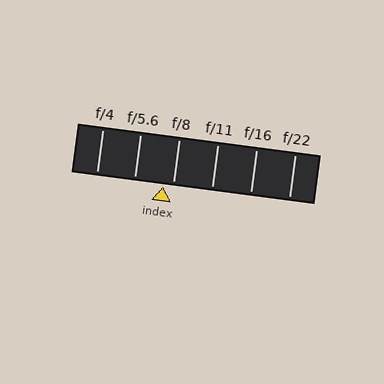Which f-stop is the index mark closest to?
The index mark is closest to f/8.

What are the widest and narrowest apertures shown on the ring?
The widest aperture shown is f/4 and the narrowest is f/22.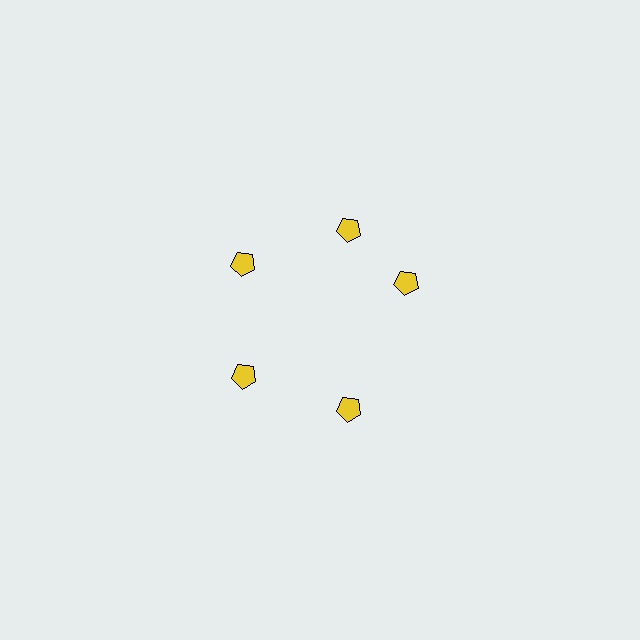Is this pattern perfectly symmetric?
No. The 5 yellow pentagons are arranged in a ring, but one element near the 3 o'clock position is rotated out of alignment along the ring, breaking the 5-fold rotational symmetry.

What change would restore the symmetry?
The symmetry would be restored by rotating it back into even spacing with its neighbors so that all 5 pentagons sit at equal angles and equal distance from the center.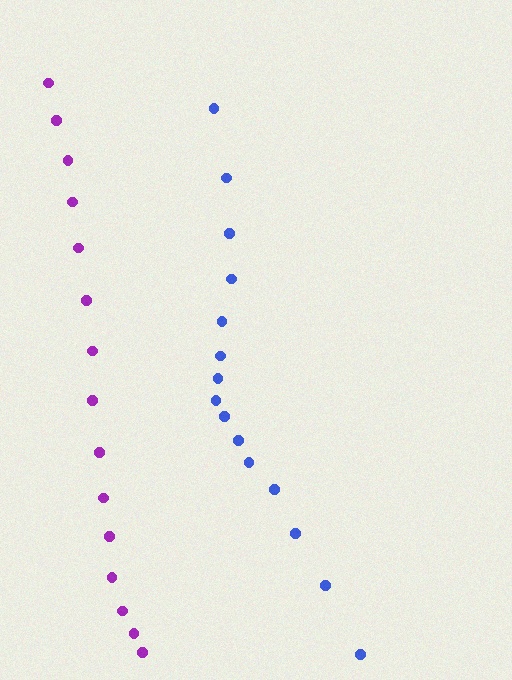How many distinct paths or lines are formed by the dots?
There are 2 distinct paths.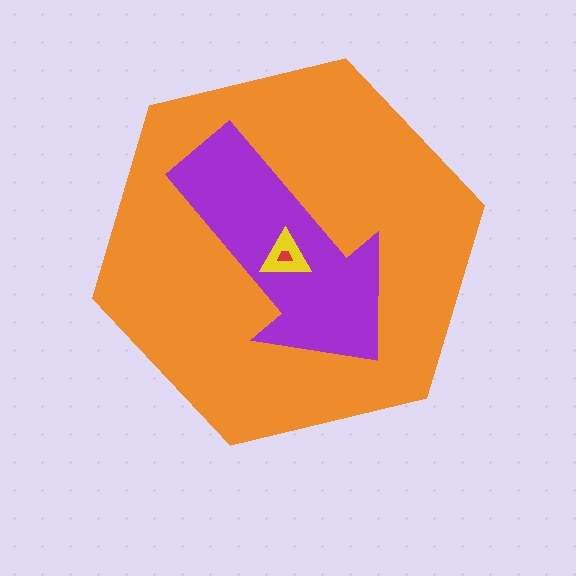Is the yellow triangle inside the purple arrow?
Yes.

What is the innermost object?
The red trapezoid.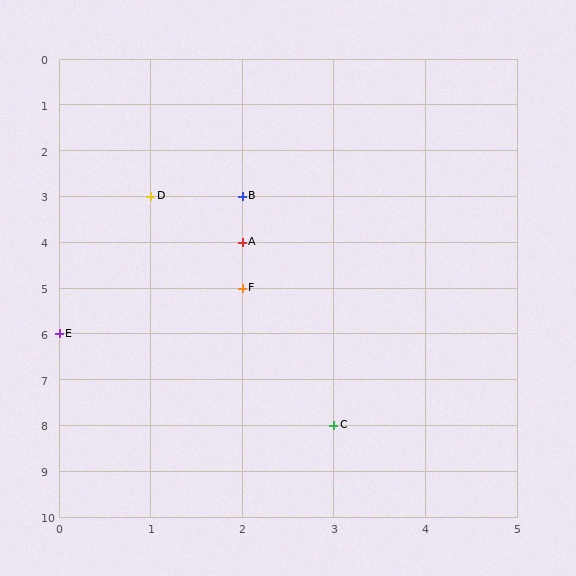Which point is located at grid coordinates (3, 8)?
Point C is at (3, 8).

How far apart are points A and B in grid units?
Points A and B are 1 row apart.